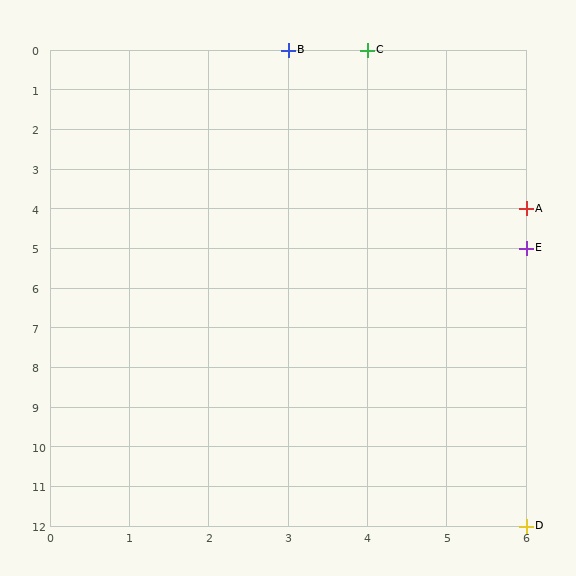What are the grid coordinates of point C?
Point C is at grid coordinates (4, 0).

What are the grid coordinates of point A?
Point A is at grid coordinates (6, 4).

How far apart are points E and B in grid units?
Points E and B are 3 columns and 5 rows apart (about 5.8 grid units diagonally).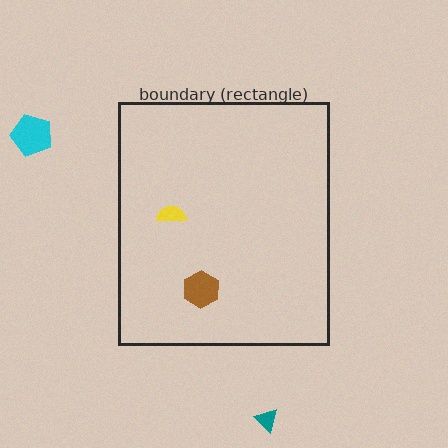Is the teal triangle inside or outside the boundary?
Outside.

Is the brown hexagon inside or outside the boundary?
Inside.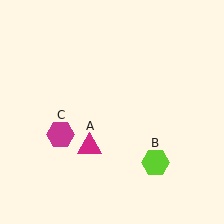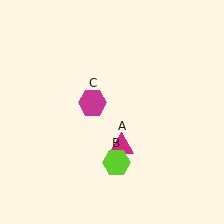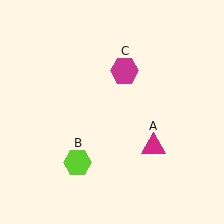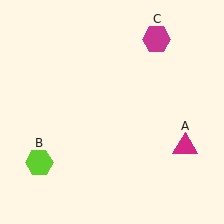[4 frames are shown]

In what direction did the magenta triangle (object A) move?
The magenta triangle (object A) moved right.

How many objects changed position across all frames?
3 objects changed position: magenta triangle (object A), lime hexagon (object B), magenta hexagon (object C).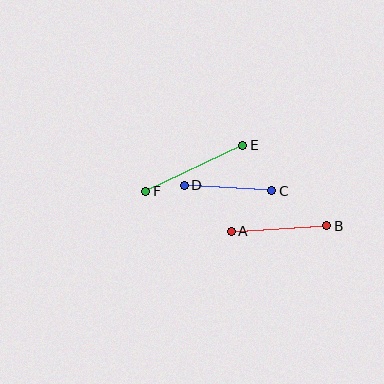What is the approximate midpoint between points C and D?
The midpoint is at approximately (228, 188) pixels.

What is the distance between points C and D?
The distance is approximately 87 pixels.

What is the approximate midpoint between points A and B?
The midpoint is at approximately (279, 229) pixels.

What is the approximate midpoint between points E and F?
The midpoint is at approximately (194, 168) pixels.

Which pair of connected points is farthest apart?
Points E and F are farthest apart.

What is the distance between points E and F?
The distance is approximately 108 pixels.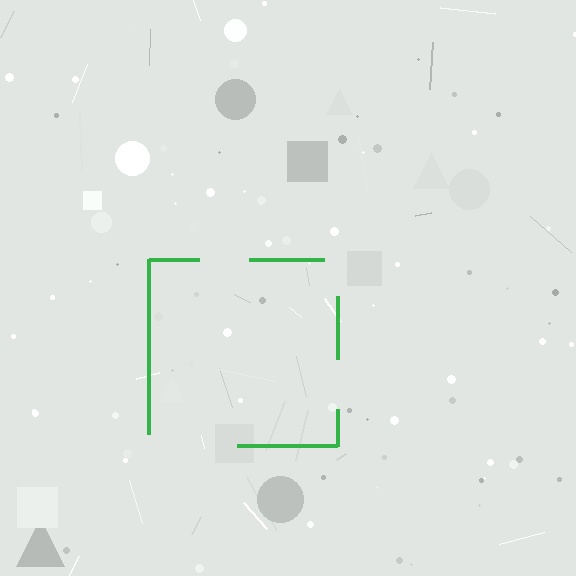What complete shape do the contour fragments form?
The contour fragments form a square.